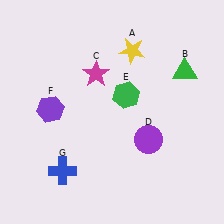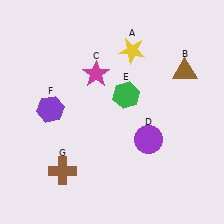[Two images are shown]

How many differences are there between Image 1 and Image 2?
There are 2 differences between the two images.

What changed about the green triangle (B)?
In Image 1, B is green. In Image 2, it changed to brown.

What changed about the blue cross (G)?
In Image 1, G is blue. In Image 2, it changed to brown.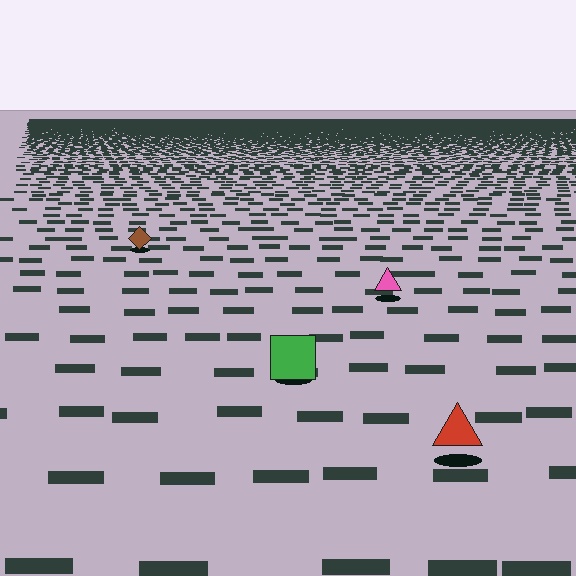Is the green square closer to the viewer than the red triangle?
No. The red triangle is closer — you can tell from the texture gradient: the ground texture is coarser near it.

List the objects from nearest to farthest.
From nearest to farthest: the red triangle, the green square, the pink triangle, the brown diamond.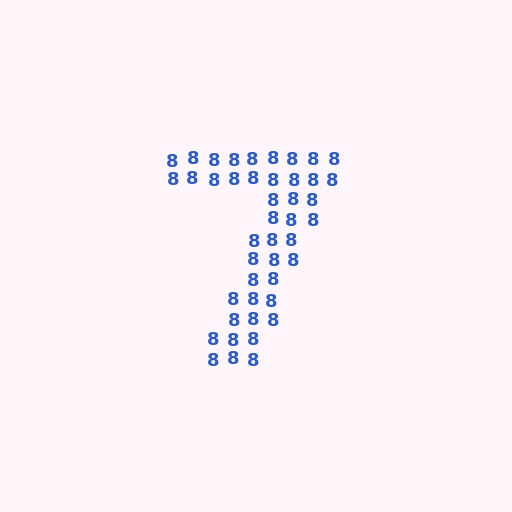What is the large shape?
The large shape is the digit 7.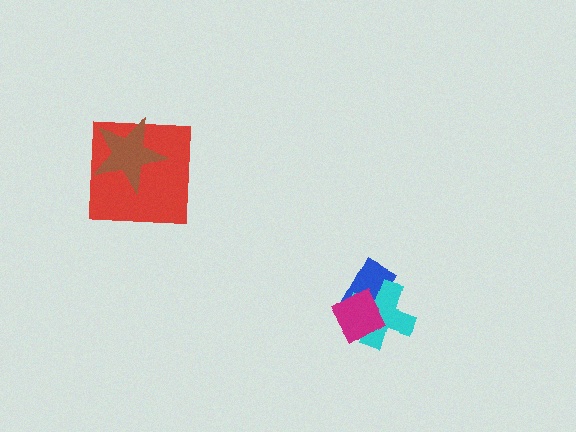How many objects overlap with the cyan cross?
2 objects overlap with the cyan cross.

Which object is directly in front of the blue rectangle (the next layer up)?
The cyan cross is directly in front of the blue rectangle.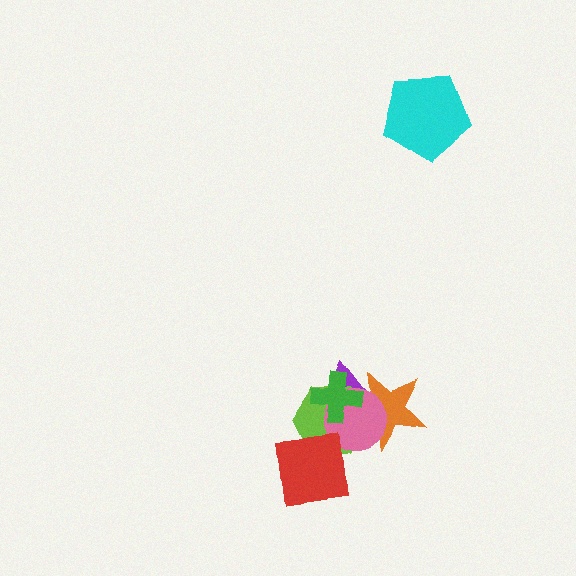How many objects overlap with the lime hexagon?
5 objects overlap with the lime hexagon.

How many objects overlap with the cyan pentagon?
0 objects overlap with the cyan pentagon.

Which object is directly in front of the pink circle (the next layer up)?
The red square is directly in front of the pink circle.